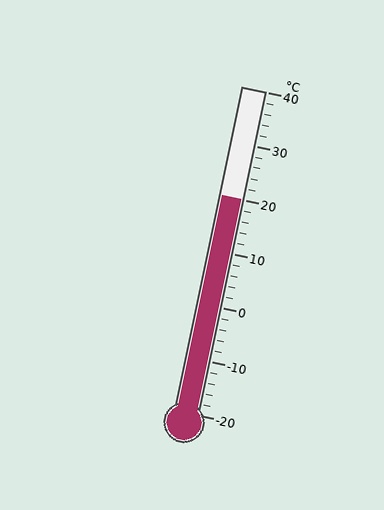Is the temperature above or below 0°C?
The temperature is above 0°C.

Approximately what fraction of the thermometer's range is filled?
The thermometer is filled to approximately 65% of its range.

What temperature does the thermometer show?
The thermometer shows approximately 20°C.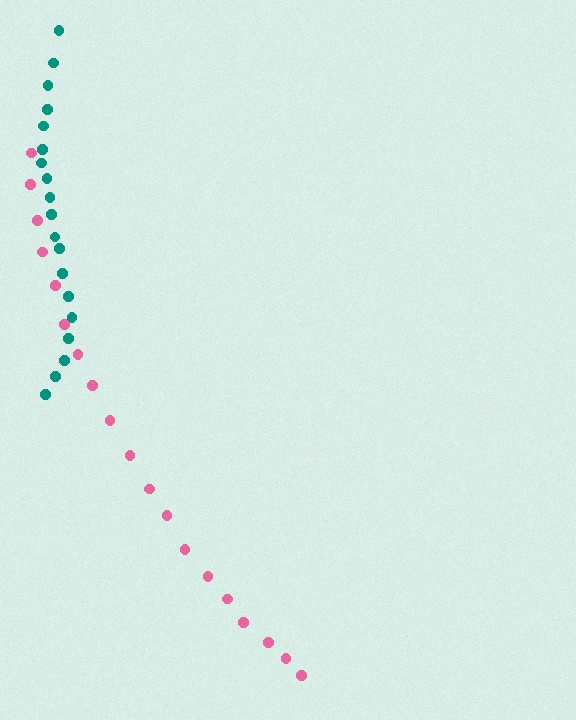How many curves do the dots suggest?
There are 2 distinct paths.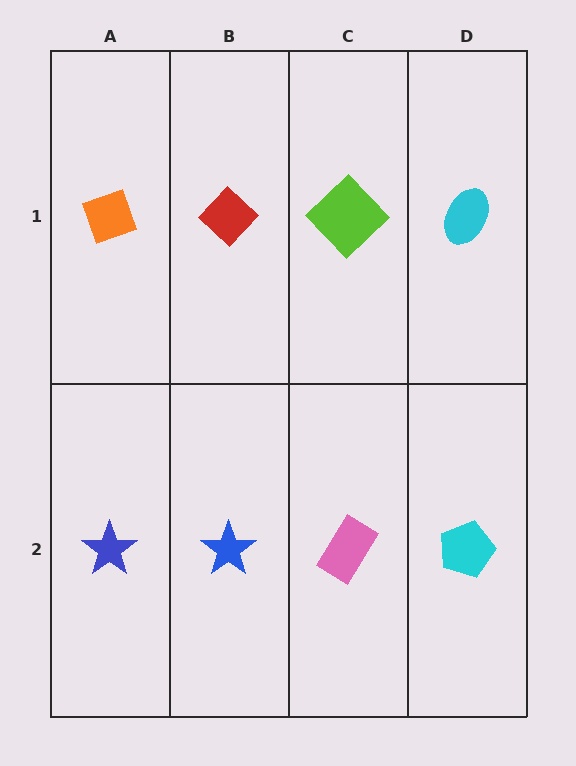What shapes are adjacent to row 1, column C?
A pink rectangle (row 2, column C), a red diamond (row 1, column B), a cyan ellipse (row 1, column D).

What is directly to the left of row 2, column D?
A pink rectangle.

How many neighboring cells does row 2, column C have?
3.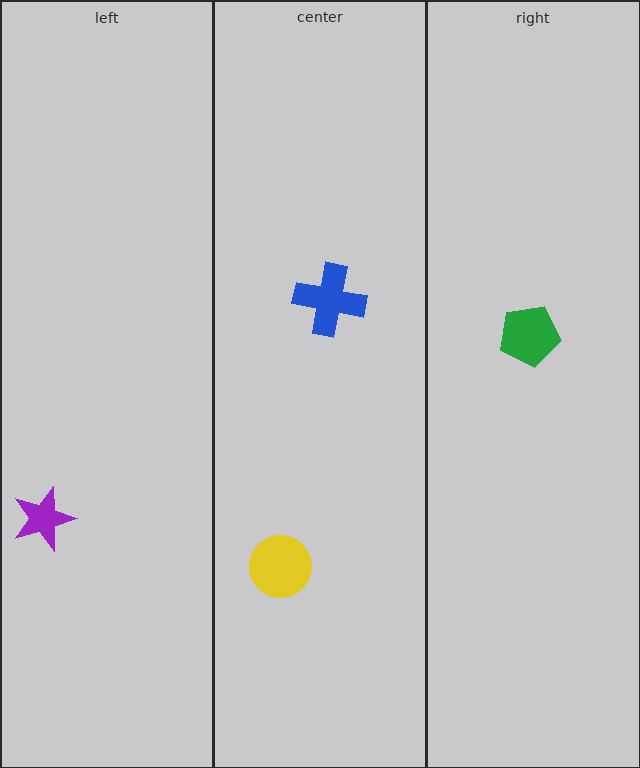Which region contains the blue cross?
The center region.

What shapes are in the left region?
The purple star.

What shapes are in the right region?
The green pentagon.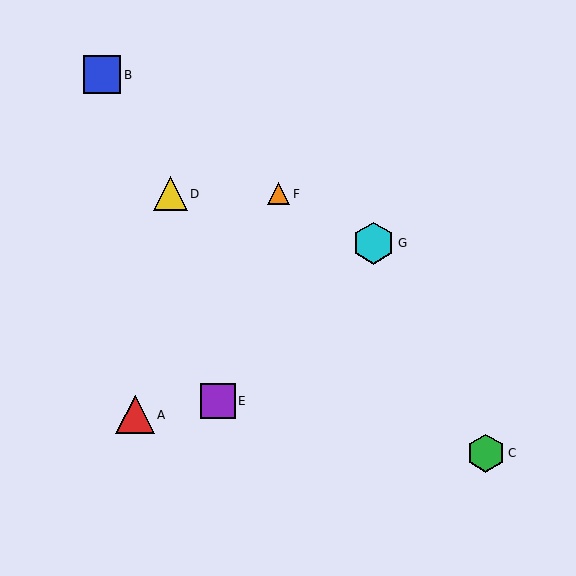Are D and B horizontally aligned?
No, D is at y≈194 and B is at y≈75.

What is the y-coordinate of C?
Object C is at y≈453.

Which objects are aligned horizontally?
Objects D, F are aligned horizontally.